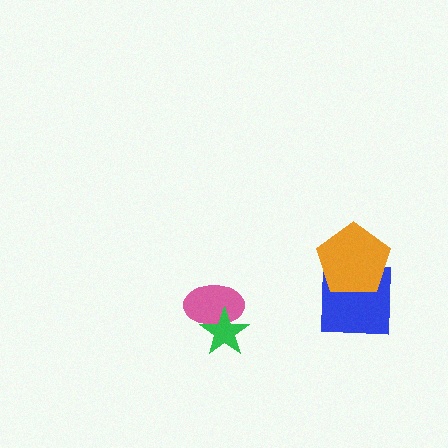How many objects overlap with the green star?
1 object overlaps with the green star.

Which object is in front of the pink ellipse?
The green star is in front of the pink ellipse.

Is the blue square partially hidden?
Yes, it is partially covered by another shape.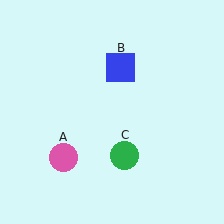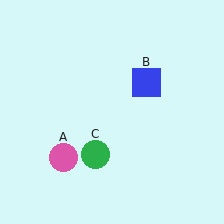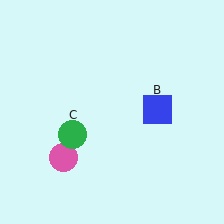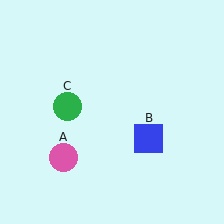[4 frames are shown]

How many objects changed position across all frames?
2 objects changed position: blue square (object B), green circle (object C).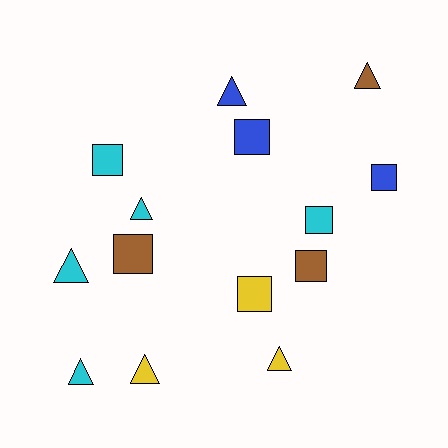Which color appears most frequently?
Cyan, with 5 objects.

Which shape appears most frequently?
Square, with 7 objects.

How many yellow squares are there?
There is 1 yellow square.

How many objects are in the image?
There are 14 objects.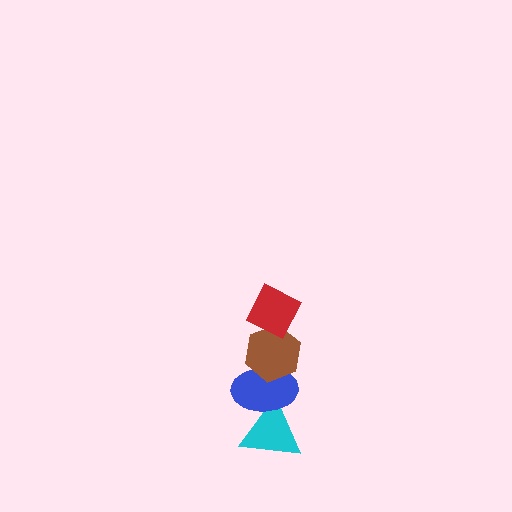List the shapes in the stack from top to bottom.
From top to bottom: the red diamond, the brown hexagon, the blue ellipse, the cyan triangle.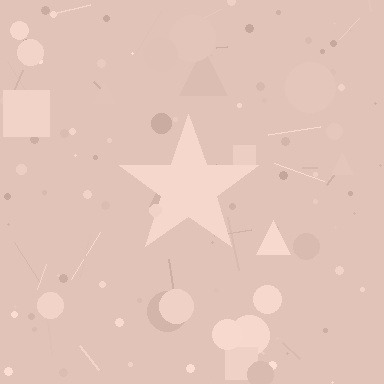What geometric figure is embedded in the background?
A star is embedded in the background.